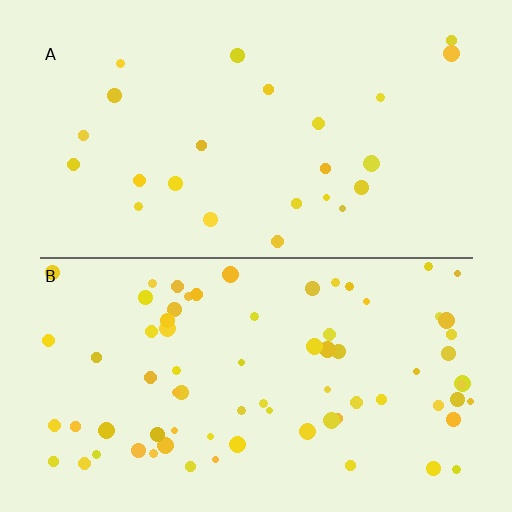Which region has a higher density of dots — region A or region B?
B (the bottom).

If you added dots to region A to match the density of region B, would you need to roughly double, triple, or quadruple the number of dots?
Approximately triple.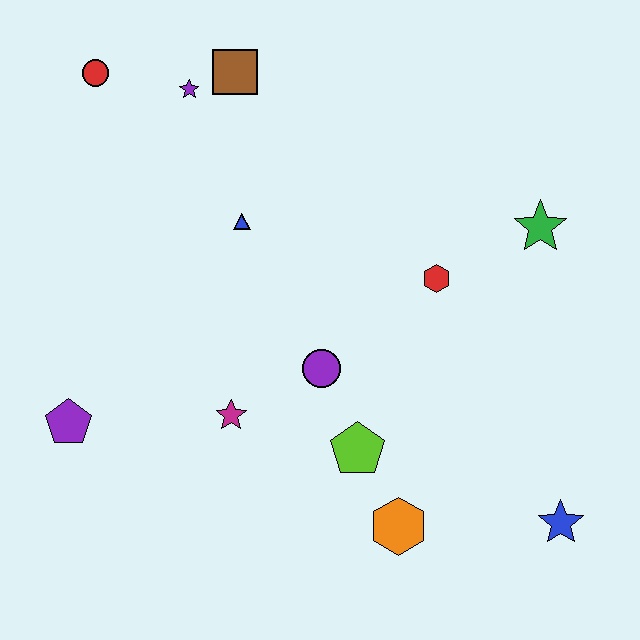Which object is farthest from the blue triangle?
The blue star is farthest from the blue triangle.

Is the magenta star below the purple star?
Yes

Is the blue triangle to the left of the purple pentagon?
No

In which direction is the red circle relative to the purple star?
The red circle is to the left of the purple star.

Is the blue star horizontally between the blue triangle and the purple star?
No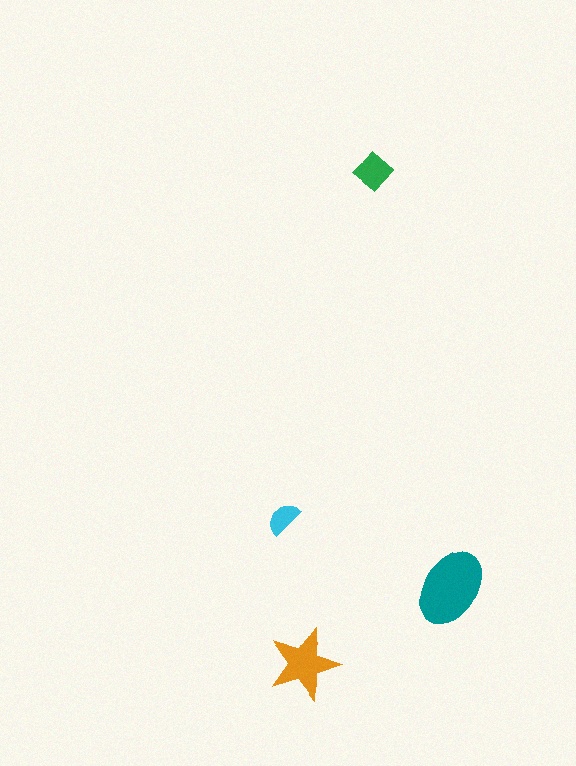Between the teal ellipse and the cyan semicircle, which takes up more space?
The teal ellipse.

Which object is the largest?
The teal ellipse.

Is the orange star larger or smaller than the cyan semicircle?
Larger.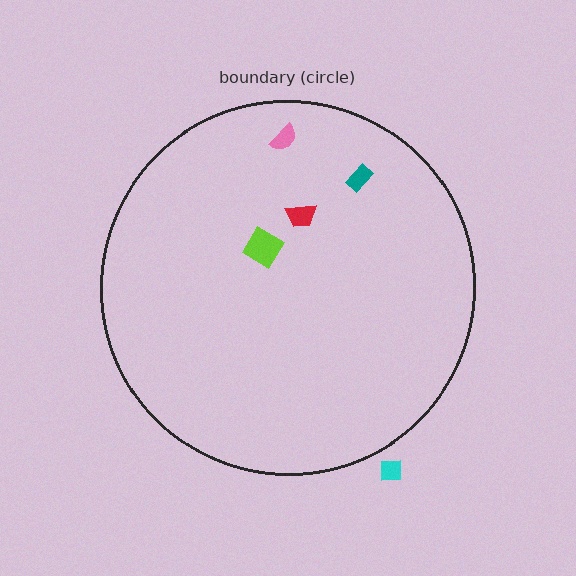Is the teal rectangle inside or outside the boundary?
Inside.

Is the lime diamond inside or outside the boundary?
Inside.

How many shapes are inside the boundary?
4 inside, 1 outside.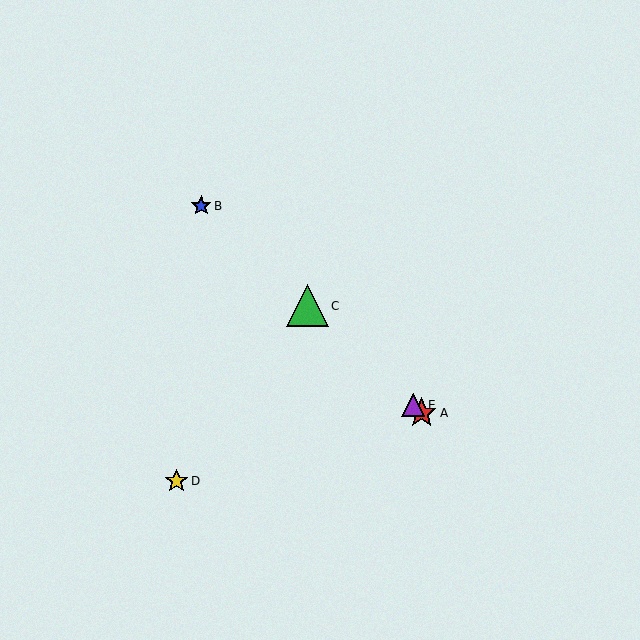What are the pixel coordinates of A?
Object A is at (422, 413).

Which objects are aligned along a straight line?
Objects A, B, C, E are aligned along a straight line.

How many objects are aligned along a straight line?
4 objects (A, B, C, E) are aligned along a straight line.